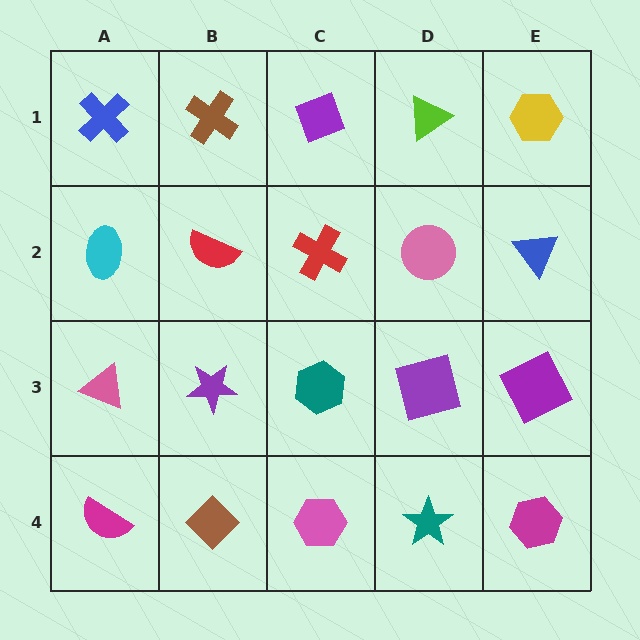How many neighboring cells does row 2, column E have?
3.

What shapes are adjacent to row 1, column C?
A red cross (row 2, column C), a brown cross (row 1, column B), a lime triangle (row 1, column D).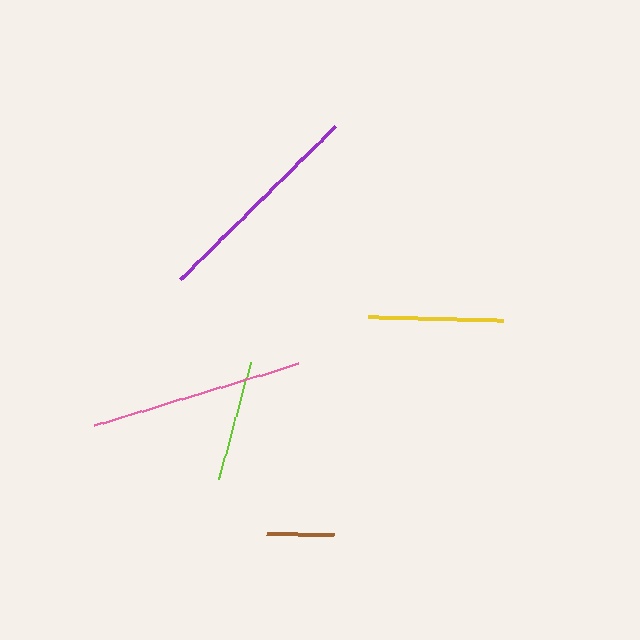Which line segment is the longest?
The purple line is the longest at approximately 219 pixels.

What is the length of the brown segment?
The brown segment is approximately 68 pixels long.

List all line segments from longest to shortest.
From longest to shortest: purple, pink, yellow, lime, brown.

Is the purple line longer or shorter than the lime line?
The purple line is longer than the lime line.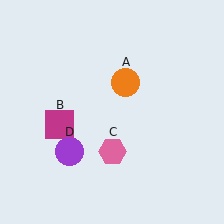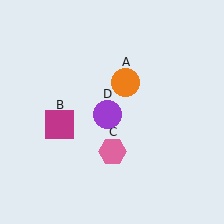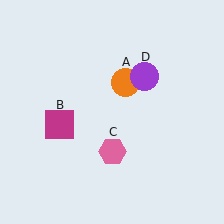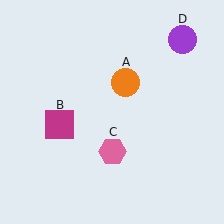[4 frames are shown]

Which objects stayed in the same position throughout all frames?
Orange circle (object A) and magenta square (object B) and pink hexagon (object C) remained stationary.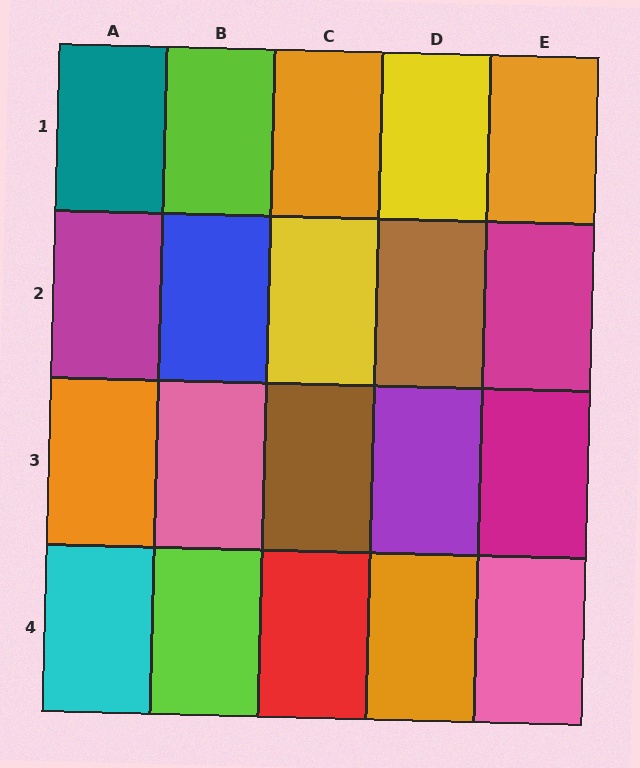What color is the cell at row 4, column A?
Cyan.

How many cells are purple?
1 cell is purple.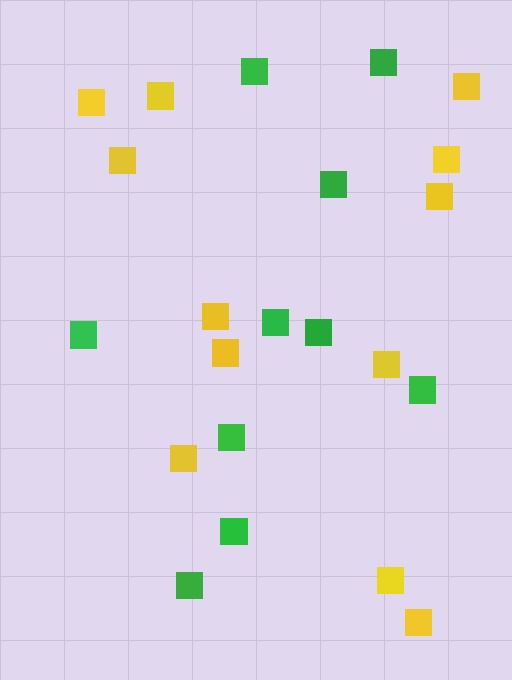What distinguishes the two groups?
There are 2 groups: one group of green squares (10) and one group of yellow squares (12).